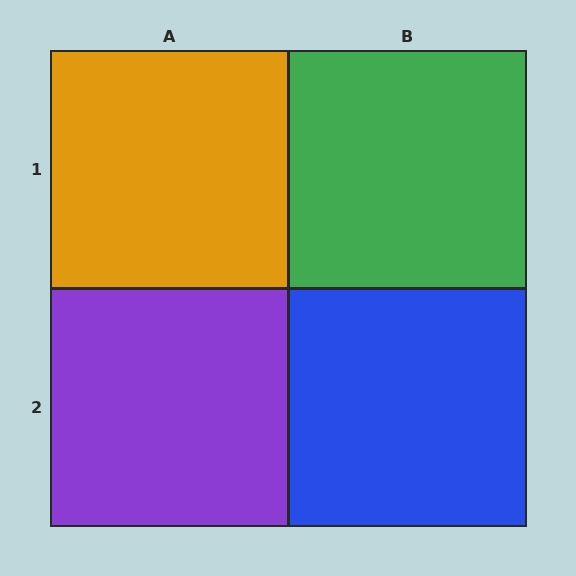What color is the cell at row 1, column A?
Orange.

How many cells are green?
1 cell is green.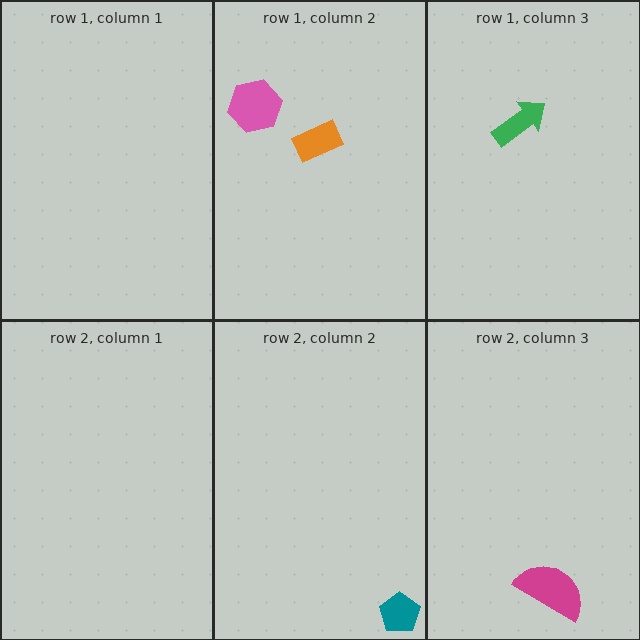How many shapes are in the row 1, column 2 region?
2.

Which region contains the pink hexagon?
The row 1, column 2 region.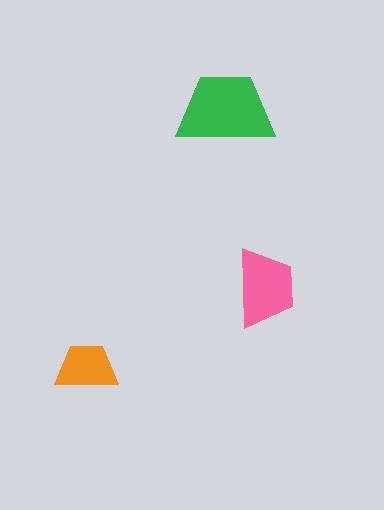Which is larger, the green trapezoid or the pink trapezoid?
The green one.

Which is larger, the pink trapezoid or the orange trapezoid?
The pink one.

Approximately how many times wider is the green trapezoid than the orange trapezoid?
About 1.5 times wider.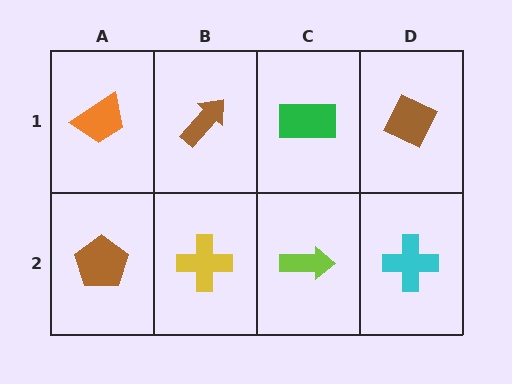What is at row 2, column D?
A cyan cross.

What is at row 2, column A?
A brown pentagon.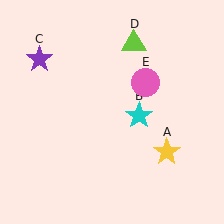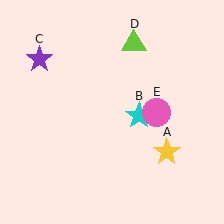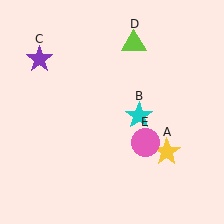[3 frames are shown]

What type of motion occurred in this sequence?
The pink circle (object E) rotated clockwise around the center of the scene.